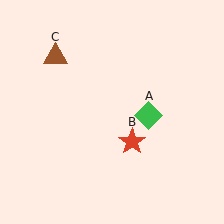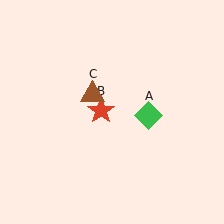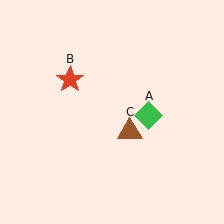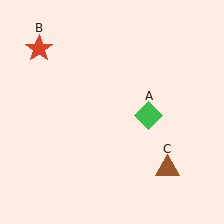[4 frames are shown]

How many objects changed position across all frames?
2 objects changed position: red star (object B), brown triangle (object C).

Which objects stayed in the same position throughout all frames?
Green diamond (object A) remained stationary.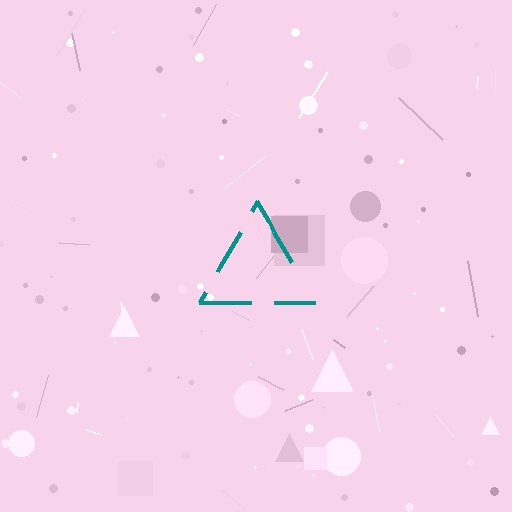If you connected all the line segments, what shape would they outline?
They would outline a triangle.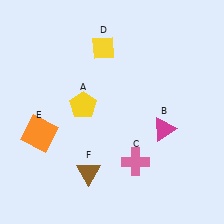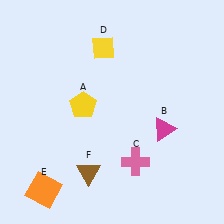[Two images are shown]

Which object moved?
The orange square (E) moved down.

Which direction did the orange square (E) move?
The orange square (E) moved down.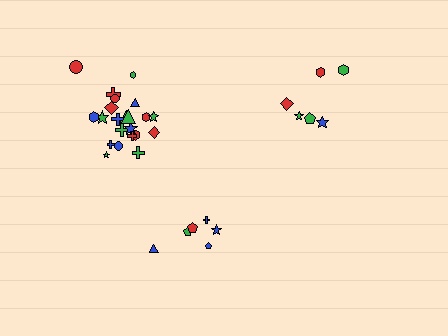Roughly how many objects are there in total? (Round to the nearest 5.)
Roughly 35 objects in total.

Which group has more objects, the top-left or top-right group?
The top-left group.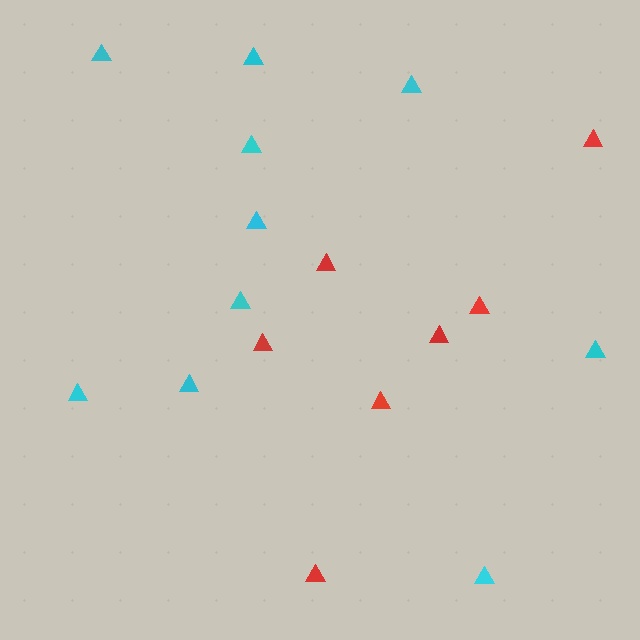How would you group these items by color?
There are 2 groups: one group of cyan triangles (10) and one group of red triangles (7).